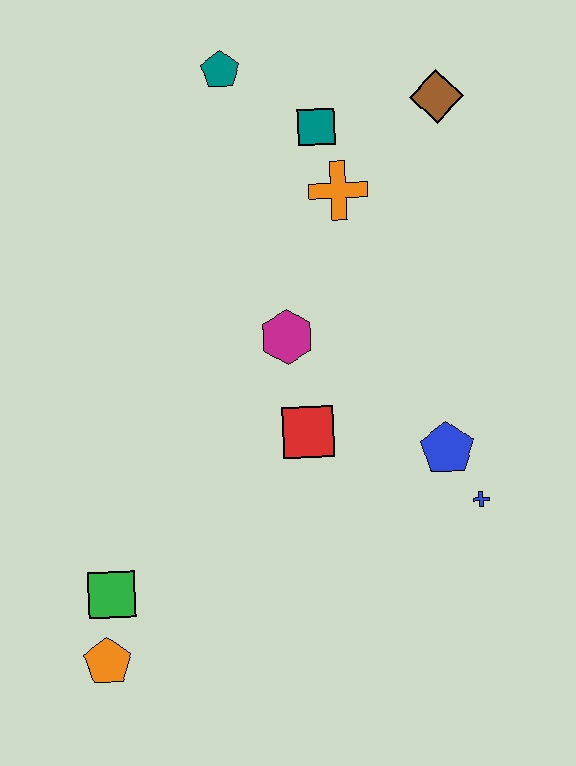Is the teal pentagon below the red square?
No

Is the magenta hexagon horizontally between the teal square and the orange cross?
No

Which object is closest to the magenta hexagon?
The red square is closest to the magenta hexagon.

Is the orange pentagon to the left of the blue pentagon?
Yes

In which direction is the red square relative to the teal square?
The red square is below the teal square.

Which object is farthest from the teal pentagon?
The orange pentagon is farthest from the teal pentagon.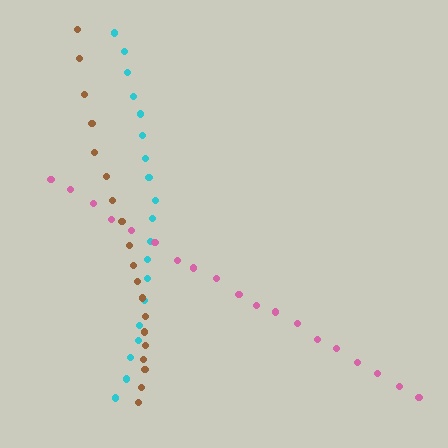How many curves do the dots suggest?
There are 3 distinct paths.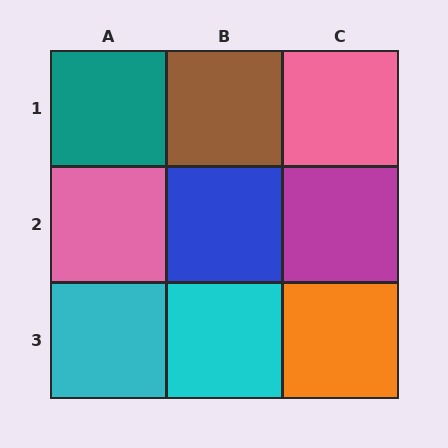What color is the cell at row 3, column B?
Cyan.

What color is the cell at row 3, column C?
Orange.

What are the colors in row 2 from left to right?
Pink, blue, magenta.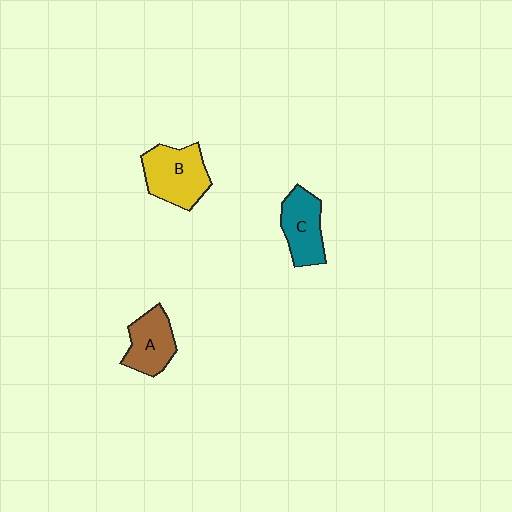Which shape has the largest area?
Shape B (yellow).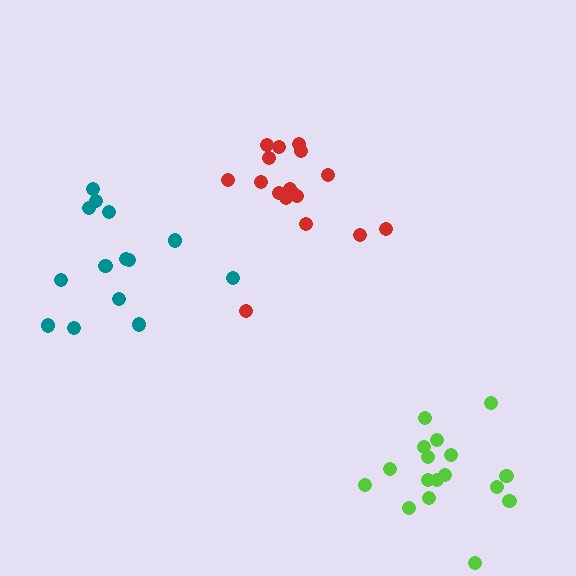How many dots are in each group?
Group 1: 14 dots, Group 2: 17 dots, Group 3: 17 dots (48 total).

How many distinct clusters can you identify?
There are 3 distinct clusters.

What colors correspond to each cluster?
The clusters are colored: teal, lime, red.